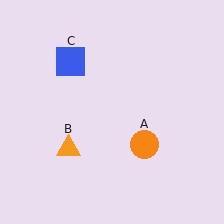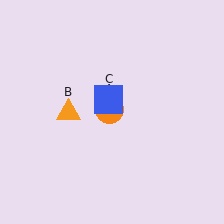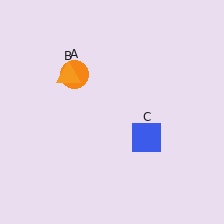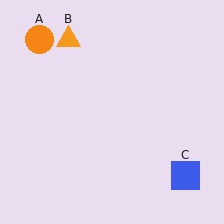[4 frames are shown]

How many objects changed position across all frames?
3 objects changed position: orange circle (object A), orange triangle (object B), blue square (object C).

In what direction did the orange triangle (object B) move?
The orange triangle (object B) moved up.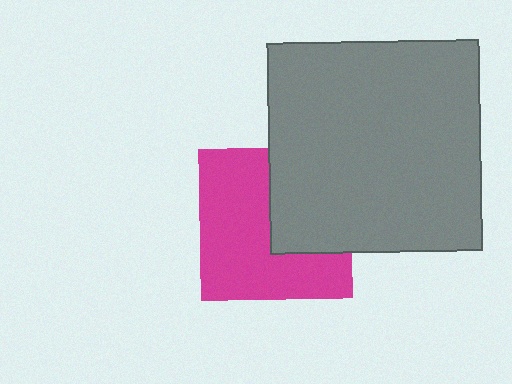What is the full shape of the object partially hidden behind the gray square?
The partially hidden object is a magenta square.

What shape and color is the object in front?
The object in front is a gray square.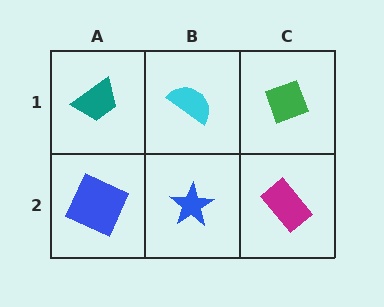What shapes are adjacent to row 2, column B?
A cyan semicircle (row 1, column B), a blue square (row 2, column A), a magenta rectangle (row 2, column C).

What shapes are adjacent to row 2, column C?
A green diamond (row 1, column C), a blue star (row 2, column B).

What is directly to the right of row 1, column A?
A cyan semicircle.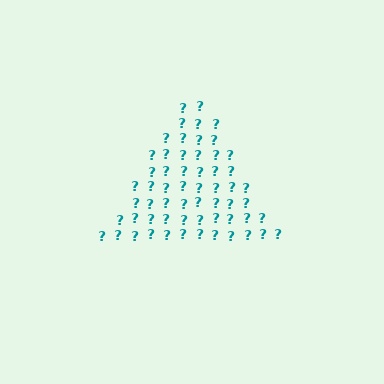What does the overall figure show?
The overall figure shows a triangle.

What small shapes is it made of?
It is made of small question marks.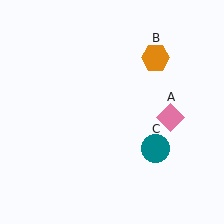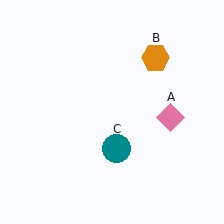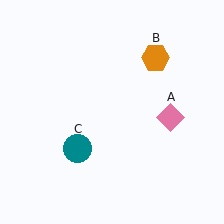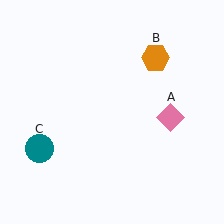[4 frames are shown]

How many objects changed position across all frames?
1 object changed position: teal circle (object C).